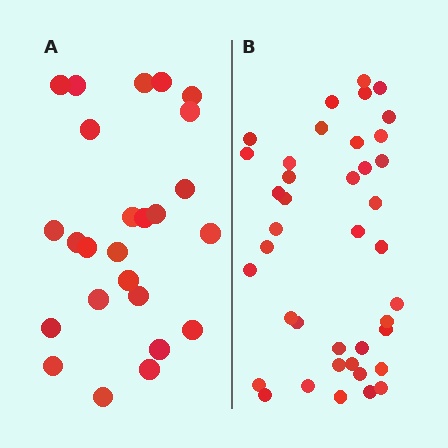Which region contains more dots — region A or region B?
Region B (the right region) has more dots.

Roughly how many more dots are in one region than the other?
Region B has approximately 15 more dots than region A.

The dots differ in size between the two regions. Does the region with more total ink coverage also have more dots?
No. Region A has more total ink coverage because its dots are larger, but region B actually contains more individual dots. Total area can be misleading — the number of items is what matters here.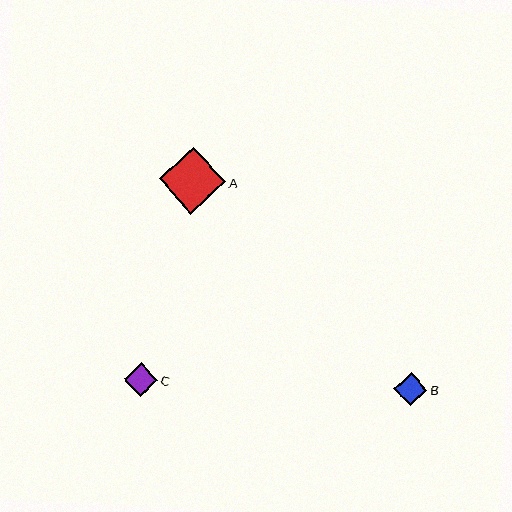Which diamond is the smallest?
Diamond B is the smallest with a size of approximately 34 pixels.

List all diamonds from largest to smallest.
From largest to smallest: A, C, B.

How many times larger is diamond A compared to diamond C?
Diamond A is approximately 2.0 times the size of diamond C.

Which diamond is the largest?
Diamond A is the largest with a size of approximately 66 pixels.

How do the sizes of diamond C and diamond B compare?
Diamond C and diamond B are approximately the same size.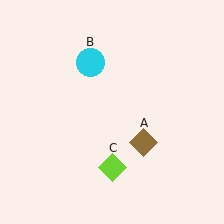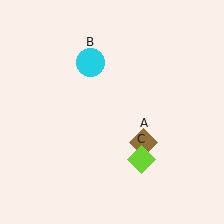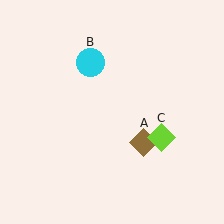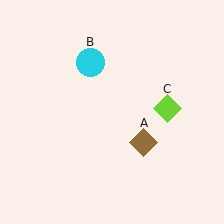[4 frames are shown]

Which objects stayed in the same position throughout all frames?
Brown diamond (object A) and cyan circle (object B) remained stationary.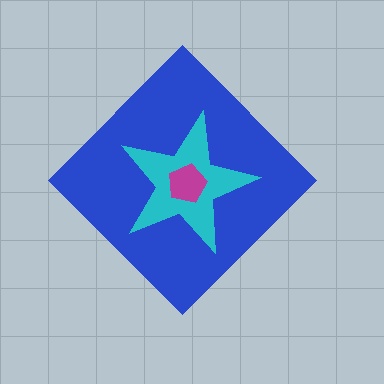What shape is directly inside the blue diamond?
The cyan star.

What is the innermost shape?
The magenta pentagon.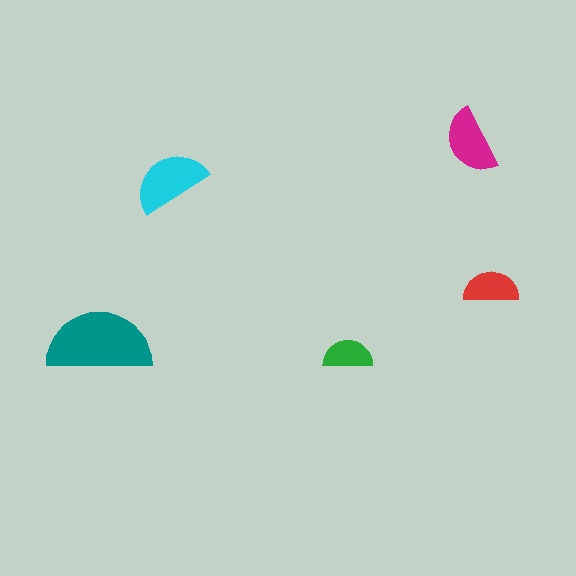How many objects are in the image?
There are 5 objects in the image.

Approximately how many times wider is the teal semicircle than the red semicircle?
About 2 times wider.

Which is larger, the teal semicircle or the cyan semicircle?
The teal one.